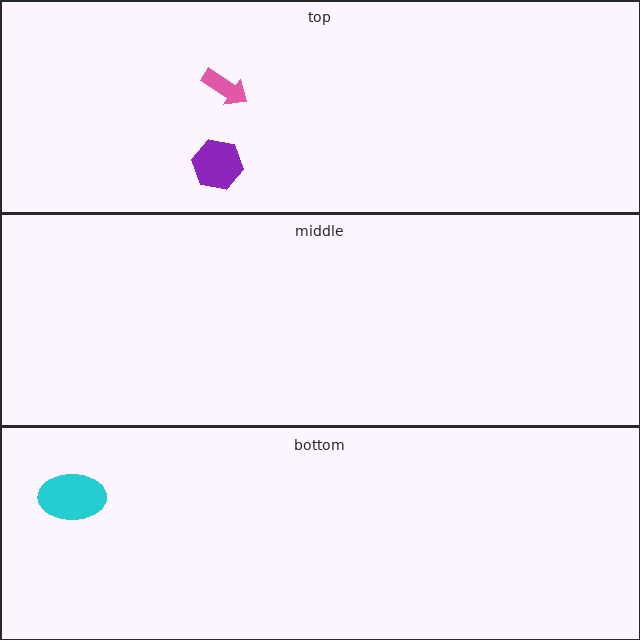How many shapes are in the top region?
2.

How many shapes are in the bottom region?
1.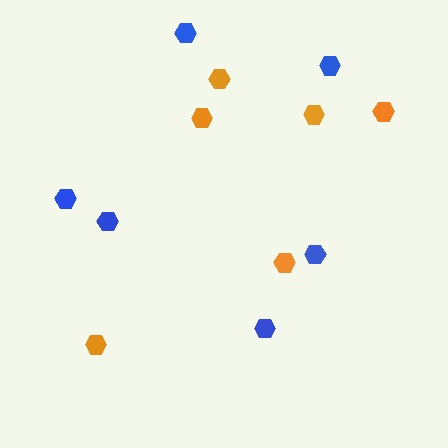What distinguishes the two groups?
There are 2 groups: one group of orange hexagons (6) and one group of blue hexagons (6).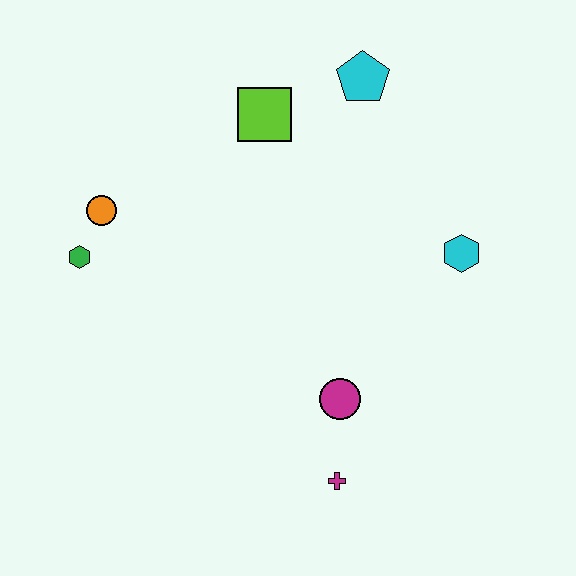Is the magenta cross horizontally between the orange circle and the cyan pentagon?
Yes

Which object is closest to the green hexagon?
The orange circle is closest to the green hexagon.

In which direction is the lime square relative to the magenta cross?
The lime square is above the magenta cross.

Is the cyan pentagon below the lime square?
No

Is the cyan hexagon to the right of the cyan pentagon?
Yes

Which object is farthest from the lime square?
The magenta cross is farthest from the lime square.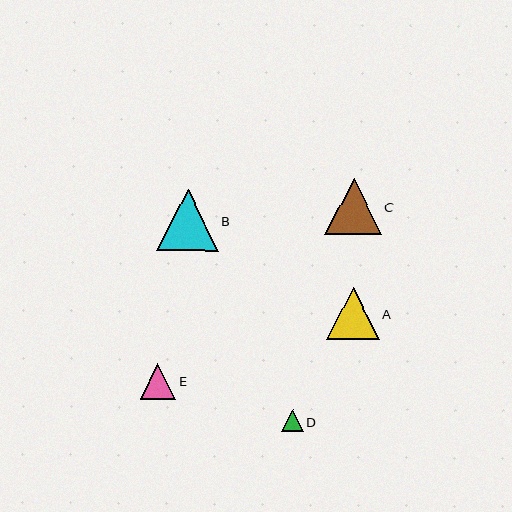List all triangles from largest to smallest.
From largest to smallest: B, C, A, E, D.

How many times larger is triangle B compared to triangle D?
Triangle B is approximately 2.8 times the size of triangle D.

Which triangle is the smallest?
Triangle D is the smallest with a size of approximately 22 pixels.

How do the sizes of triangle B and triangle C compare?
Triangle B and triangle C are approximately the same size.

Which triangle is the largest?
Triangle B is the largest with a size of approximately 61 pixels.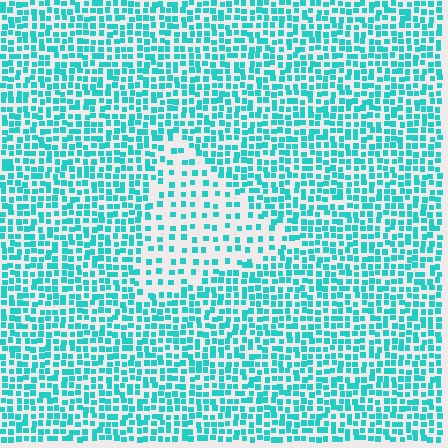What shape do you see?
I see a triangle.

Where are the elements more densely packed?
The elements are more densely packed outside the triangle boundary.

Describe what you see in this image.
The image contains small cyan elements arranged at two different densities. A triangle-shaped region is visible where the elements are less densely packed than the surrounding area.